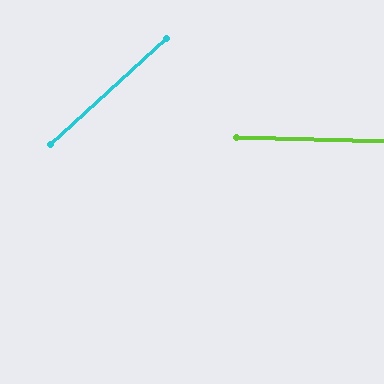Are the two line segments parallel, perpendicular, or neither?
Neither parallel nor perpendicular — they differ by about 44°.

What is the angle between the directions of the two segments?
Approximately 44 degrees.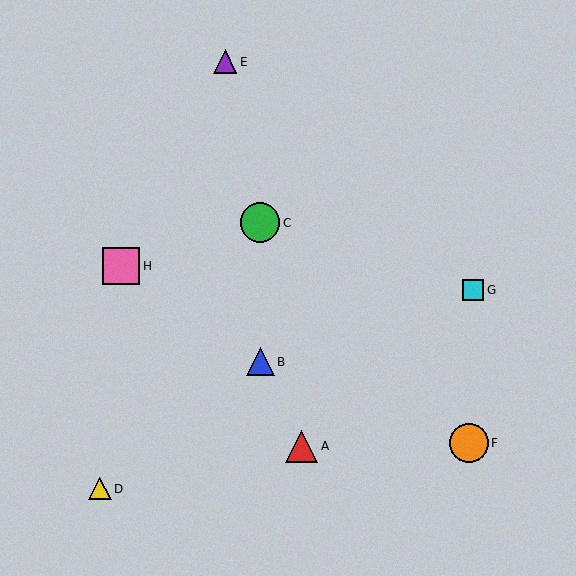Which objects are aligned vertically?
Objects B, C are aligned vertically.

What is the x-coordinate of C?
Object C is at x≈260.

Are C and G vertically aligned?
No, C is at x≈260 and G is at x≈473.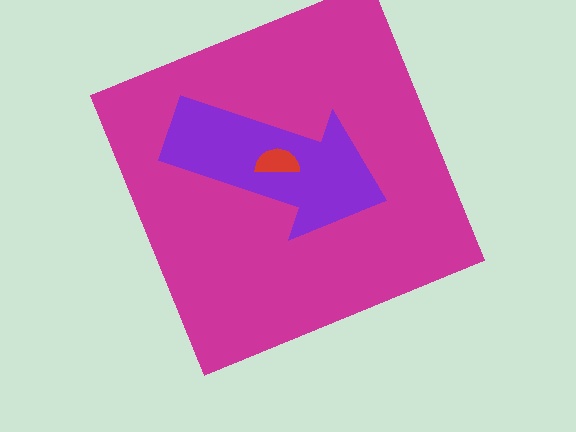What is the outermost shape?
The magenta square.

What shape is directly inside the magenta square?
The purple arrow.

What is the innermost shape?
The red semicircle.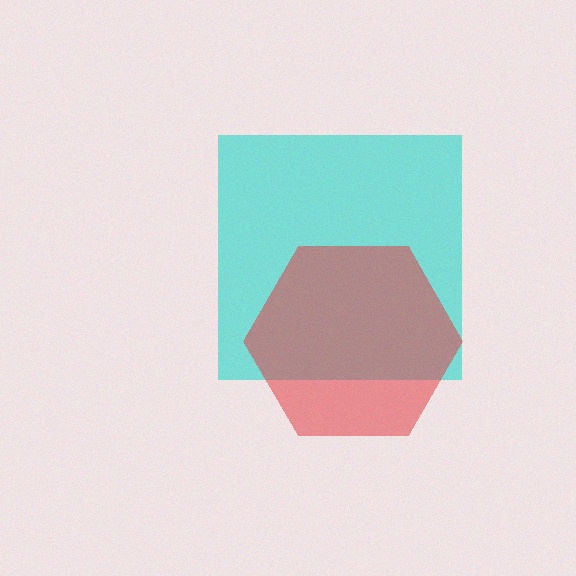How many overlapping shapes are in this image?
There are 2 overlapping shapes in the image.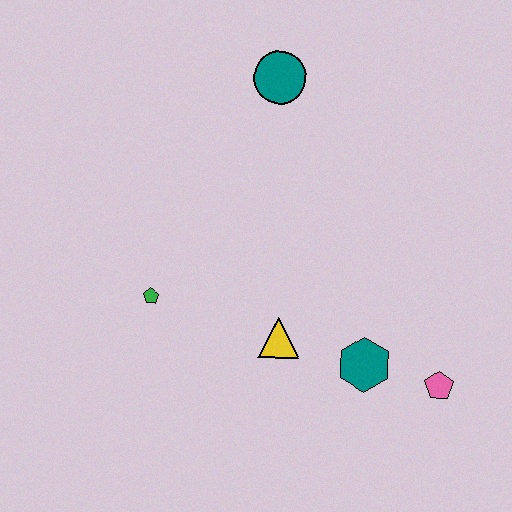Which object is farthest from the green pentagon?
The pink pentagon is farthest from the green pentagon.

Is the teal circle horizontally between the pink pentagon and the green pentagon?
Yes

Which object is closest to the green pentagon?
The yellow triangle is closest to the green pentagon.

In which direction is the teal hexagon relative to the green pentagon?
The teal hexagon is to the right of the green pentagon.